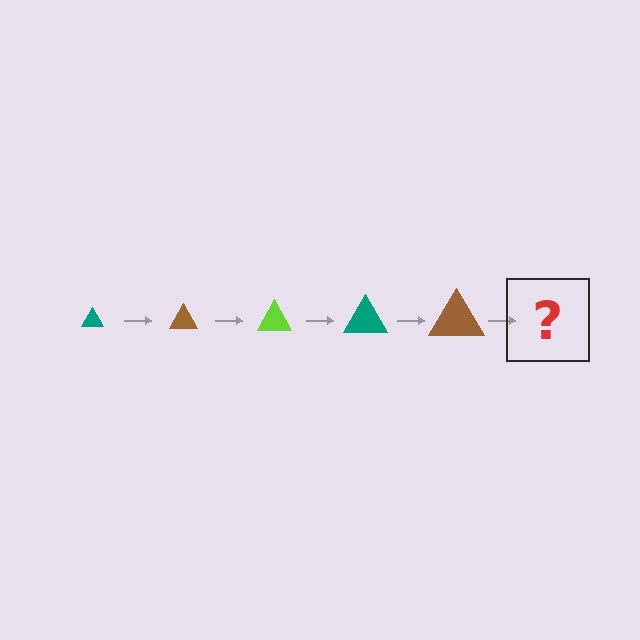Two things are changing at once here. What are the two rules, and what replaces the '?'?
The two rules are that the triangle grows larger each step and the color cycles through teal, brown, and lime. The '?' should be a lime triangle, larger than the previous one.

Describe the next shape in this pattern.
It should be a lime triangle, larger than the previous one.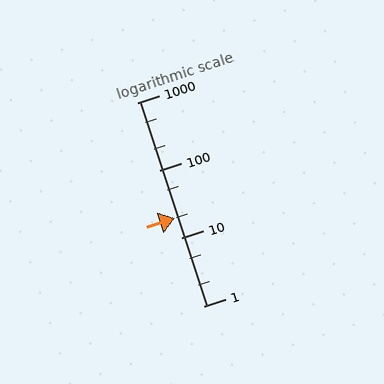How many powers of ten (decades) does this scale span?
The scale spans 3 decades, from 1 to 1000.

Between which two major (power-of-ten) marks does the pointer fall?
The pointer is between 10 and 100.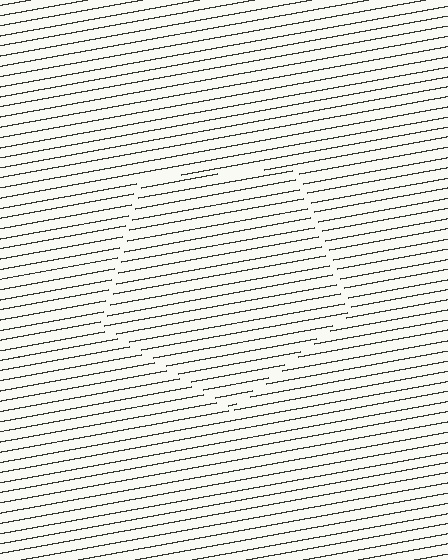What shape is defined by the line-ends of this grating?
An illusory pentagon. The interior of the shape contains the same grating, shifted by half a period — the contour is defined by the phase discontinuity where line-ends from the inner and outer gratings abut.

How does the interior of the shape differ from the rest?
The interior of the shape contains the same grating, shifted by half a period — the contour is defined by the phase discontinuity where line-ends from the inner and outer gratings abut.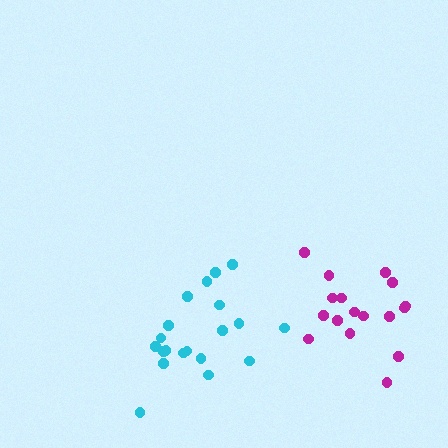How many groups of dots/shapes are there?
There are 2 groups.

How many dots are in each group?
Group 1: 17 dots, Group 2: 20 dots (37 total).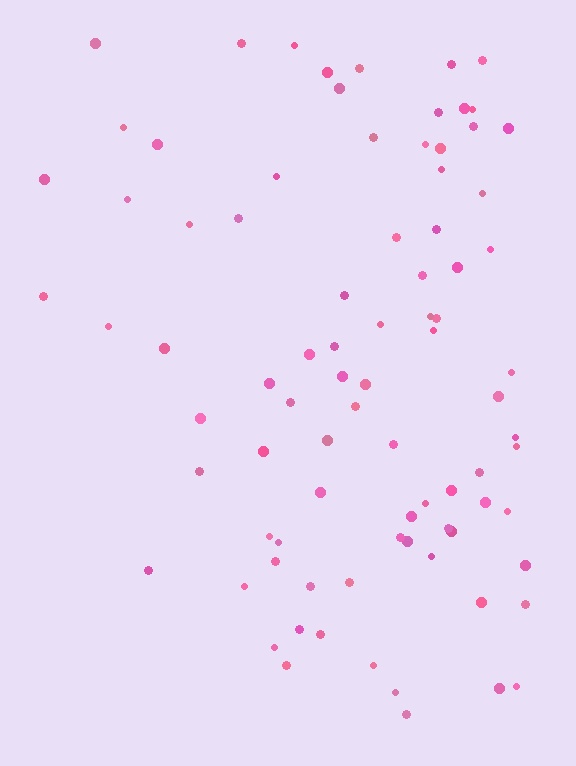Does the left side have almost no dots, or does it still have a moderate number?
Still a moderate number, just noticeably fewer than the right.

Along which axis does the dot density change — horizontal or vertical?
Horizontal.